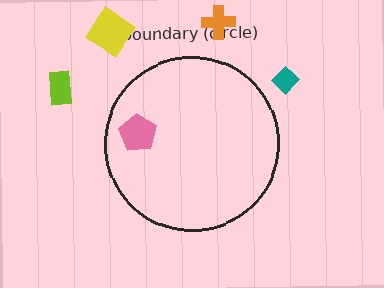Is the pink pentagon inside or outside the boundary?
Inside.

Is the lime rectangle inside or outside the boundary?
Outside.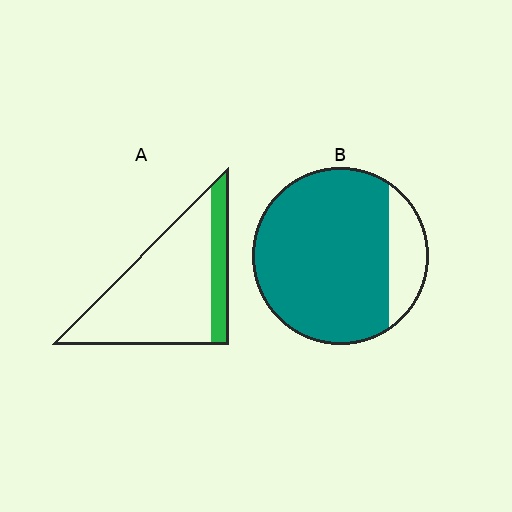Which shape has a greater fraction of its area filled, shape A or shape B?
Shape B.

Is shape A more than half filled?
No.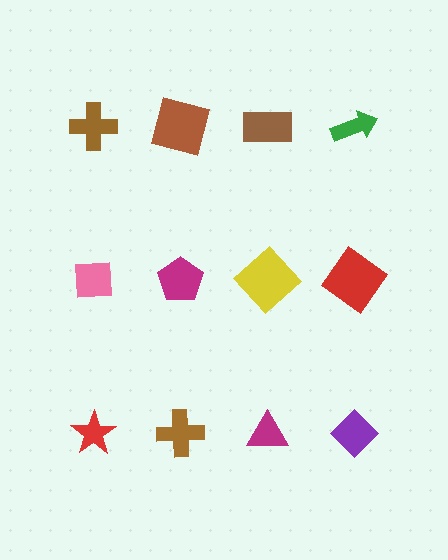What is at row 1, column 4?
A green arrow.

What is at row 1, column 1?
A brown cross.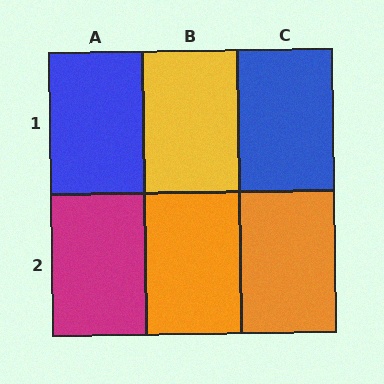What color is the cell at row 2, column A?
Magenta.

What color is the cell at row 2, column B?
Orange.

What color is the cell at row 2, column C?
Orange.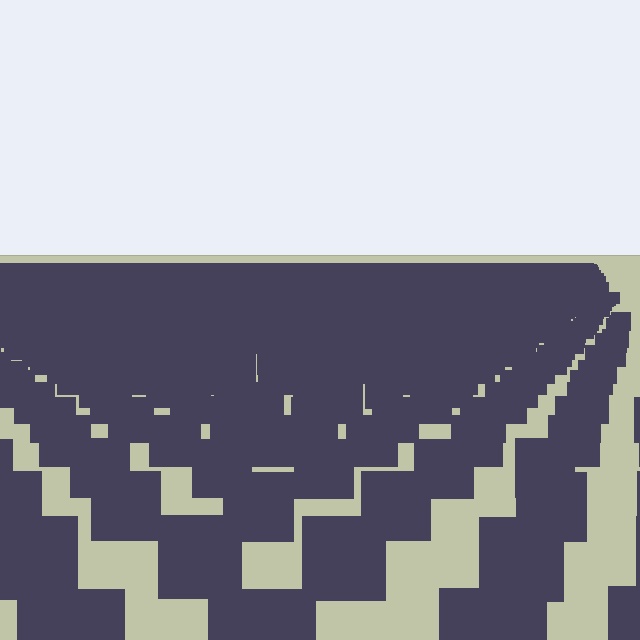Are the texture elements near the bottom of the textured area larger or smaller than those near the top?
Larger. Near the bottom, elements are closer to the viewer and appear at a bigger on-screen size.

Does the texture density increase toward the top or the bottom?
Density increases toward the top.